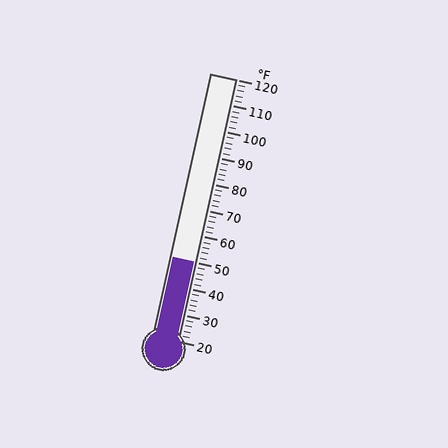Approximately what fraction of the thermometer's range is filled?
The thermometer is filled to approximately 30% of its range.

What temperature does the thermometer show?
The thermometer shows approximately 50°F.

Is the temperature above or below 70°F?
The temperature is below 70°F.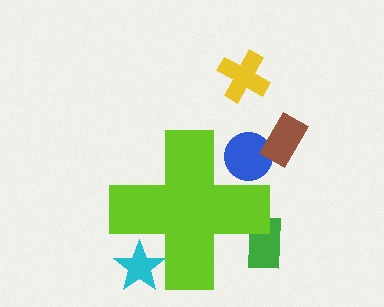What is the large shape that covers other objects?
A lime cross.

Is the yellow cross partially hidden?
No, the yellow cross is fully visible.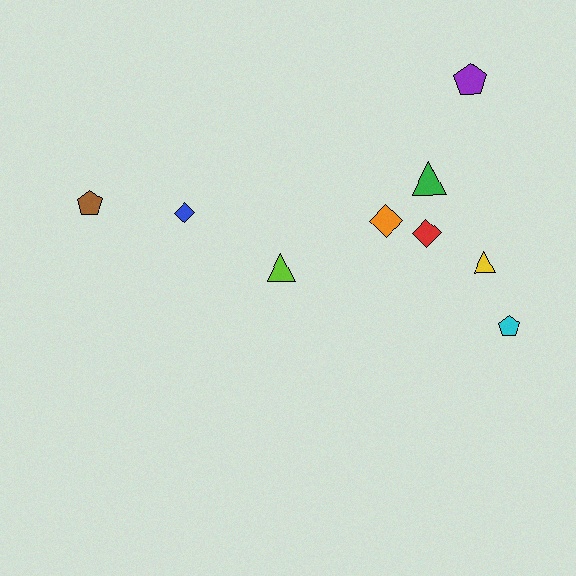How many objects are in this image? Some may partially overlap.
There are 9 objects.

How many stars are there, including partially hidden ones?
There are no stars.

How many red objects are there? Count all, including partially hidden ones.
There is 1 red object.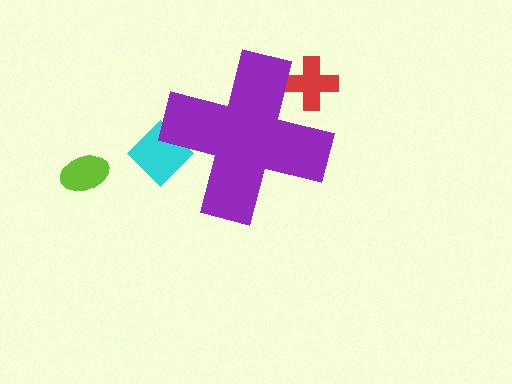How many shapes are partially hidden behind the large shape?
2 shapes are partially hidden.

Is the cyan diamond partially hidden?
Yes, the cyan diamond is partially hidden behind the purple cross.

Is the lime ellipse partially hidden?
No, the lime ellipse is fully visible.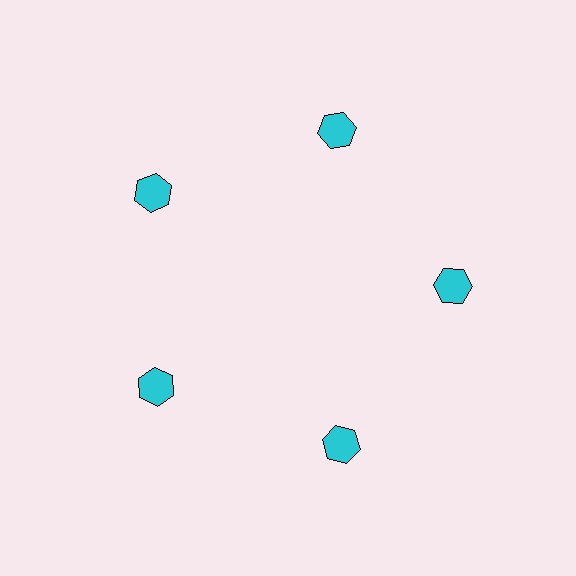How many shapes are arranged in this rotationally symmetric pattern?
There are 5 shapes, arranged in 5 groups of 1.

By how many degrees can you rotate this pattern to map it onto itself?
The pattern maps onto itself every 72 degrees of rotation.